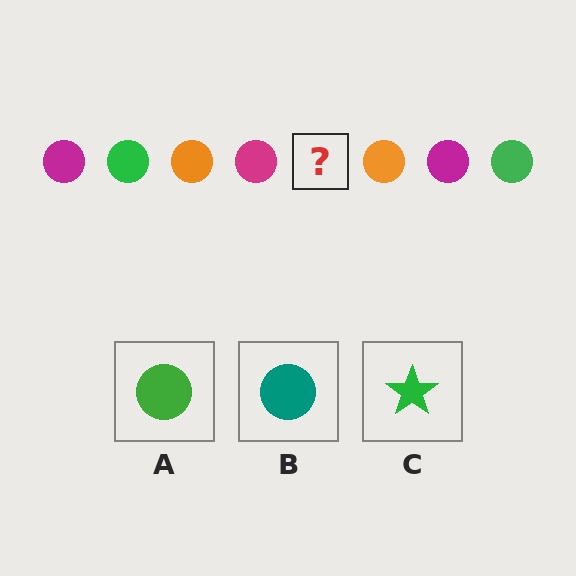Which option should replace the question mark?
Option A.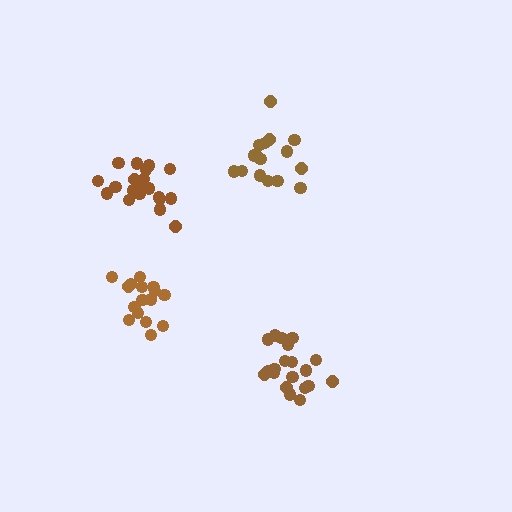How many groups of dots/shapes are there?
There are 4 groups.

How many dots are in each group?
Group 1: 16 dots, Group 2: 16 dots, Group 3: 21 dots, Group 4: 20 dots (73 total).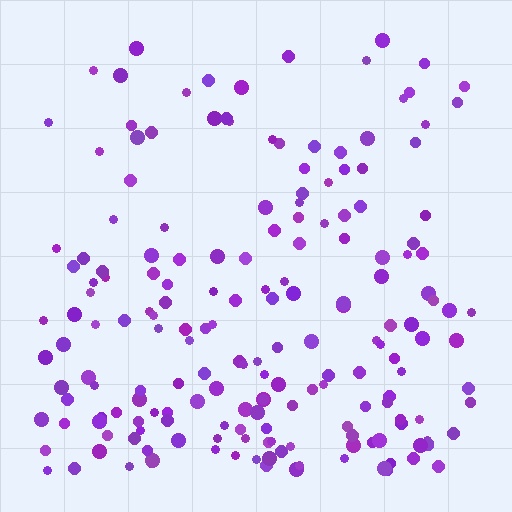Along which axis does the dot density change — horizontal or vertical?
Vertical.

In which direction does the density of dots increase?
From top to bottom, with the bottom side densest.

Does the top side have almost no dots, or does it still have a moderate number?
Still a moderate number, just noticeably fewer than the bottom.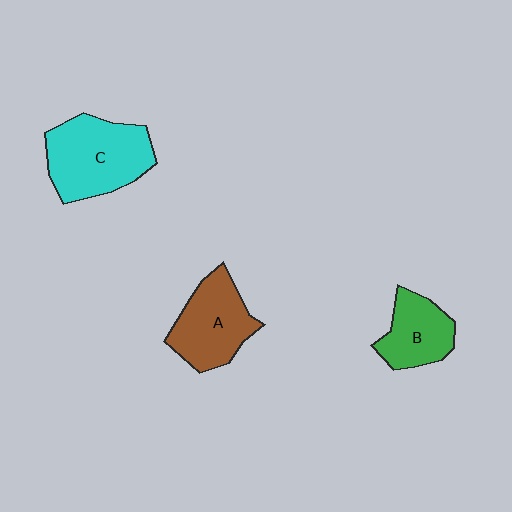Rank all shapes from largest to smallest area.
From largest to smallest: C (cyan), A (brown), B (green).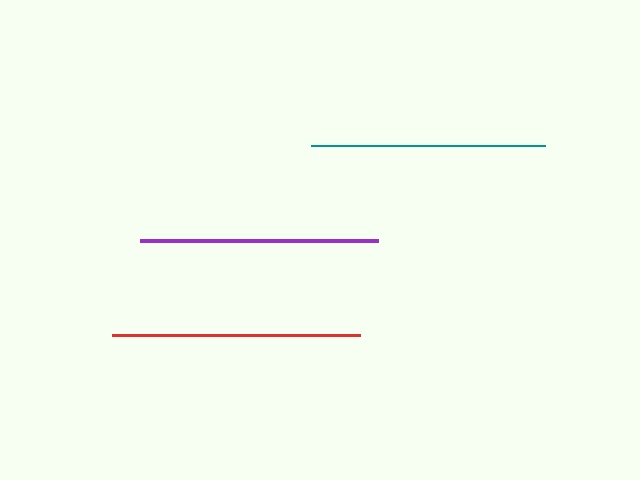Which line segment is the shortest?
The teal line is the shortest at approximately 234 pixels.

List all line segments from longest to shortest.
From longest to shortest: red, purple, teal.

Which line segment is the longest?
The red line is the longest at approximately 248 pixels.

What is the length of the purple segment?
The purple segment is approximately 238 pixels long.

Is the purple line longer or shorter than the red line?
The red line is longer than the purple line.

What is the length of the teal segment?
The teal segment is approximately 234 pixels long.